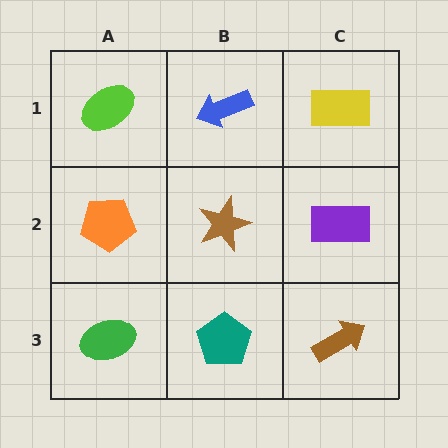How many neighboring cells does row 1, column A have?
2.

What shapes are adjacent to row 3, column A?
An orange pentagon (row 2, column A), a teal pentagon (row 3, column B).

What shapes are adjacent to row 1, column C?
A purple rectangle (row 2, column C), a blue arrow (row 1, column B).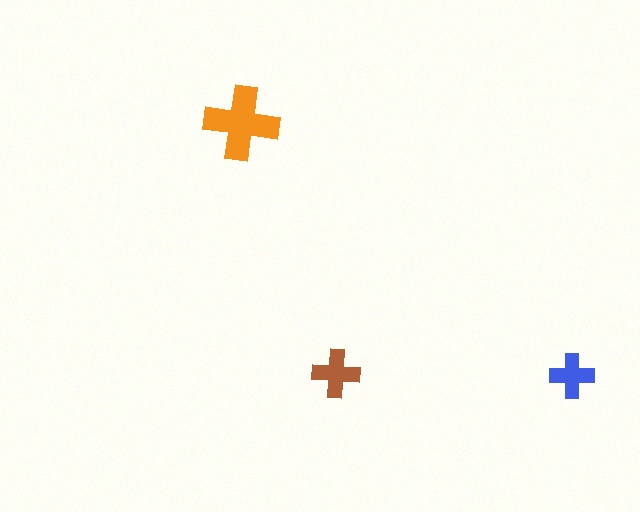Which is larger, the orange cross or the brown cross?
The orange one.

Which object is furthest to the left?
The orange cross is leftmost.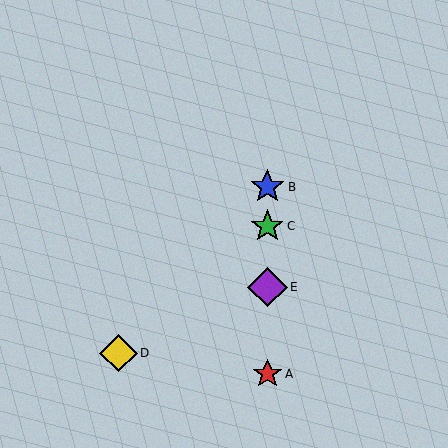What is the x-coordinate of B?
Object B is at x≈267.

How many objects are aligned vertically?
4 objects (A, B, C, E) are aligned vertically.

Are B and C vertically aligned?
Yes, both are at x≈267.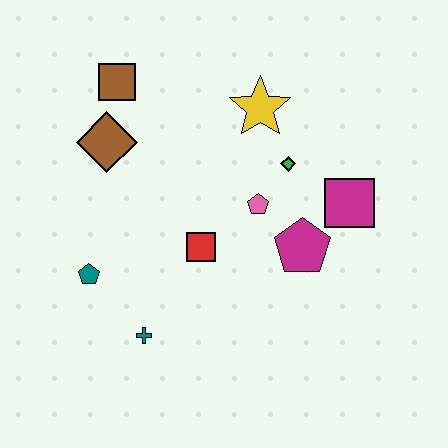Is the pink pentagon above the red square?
Yes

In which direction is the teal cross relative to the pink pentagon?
The teal cross is below the pink pentagon.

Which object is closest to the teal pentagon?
The teal cross is closest to the teal pentagon.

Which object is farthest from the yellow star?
The teal cross is farthest from the yellow star.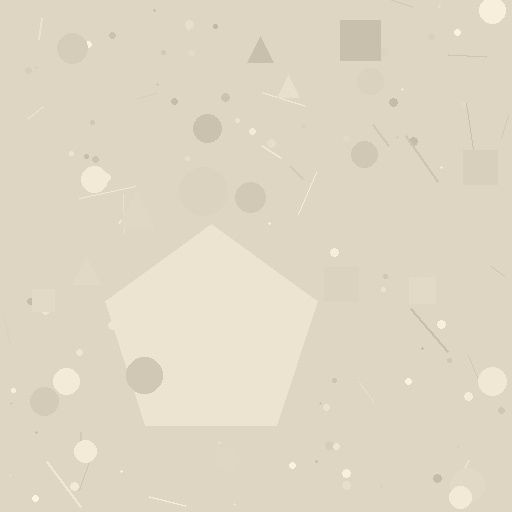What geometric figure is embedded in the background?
A pentagon is embedded in the background.